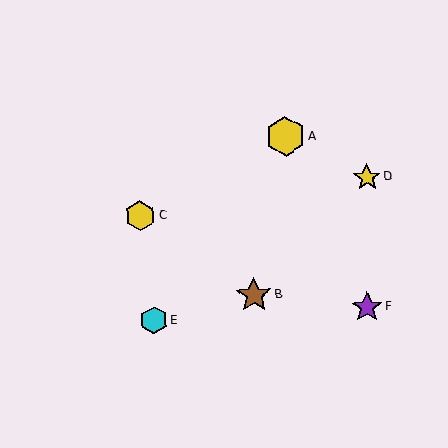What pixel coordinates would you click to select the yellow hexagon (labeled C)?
Click at (140, 216) to select the yellow hexagon C.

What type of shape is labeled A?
Shape A is a yellow hexagon.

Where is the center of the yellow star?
The center of the yellow star is at (367, 177).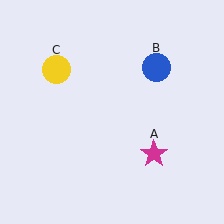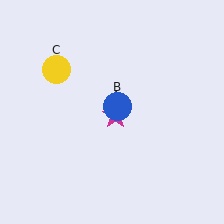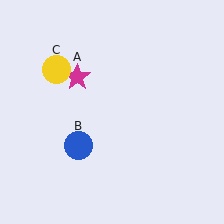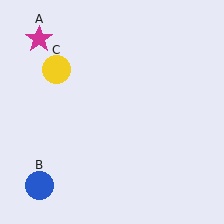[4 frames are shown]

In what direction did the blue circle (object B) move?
The blue circle (object B) moved down and to the left.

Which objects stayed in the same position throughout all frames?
Yellow circle (object C) remained stationary.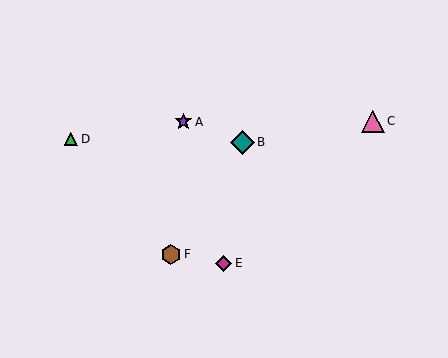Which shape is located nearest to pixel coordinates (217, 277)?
The magenta diamond (labeled E) at (224, 263) is nearest to that location.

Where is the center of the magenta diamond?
The center of the magenta diamond is at (224, 263).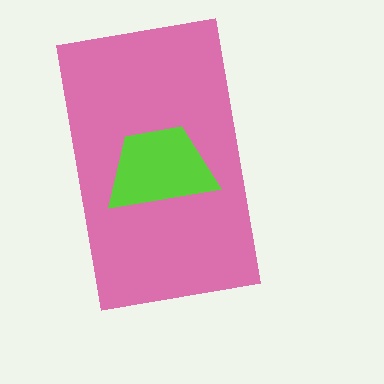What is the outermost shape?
The pink rectangle.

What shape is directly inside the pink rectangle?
The lime trapezoid.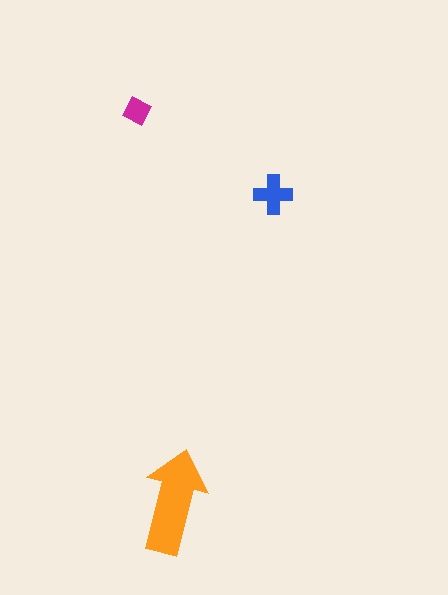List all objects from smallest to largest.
The magenta diamond, the blue cross, the orange arrow.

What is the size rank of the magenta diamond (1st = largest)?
3rd.